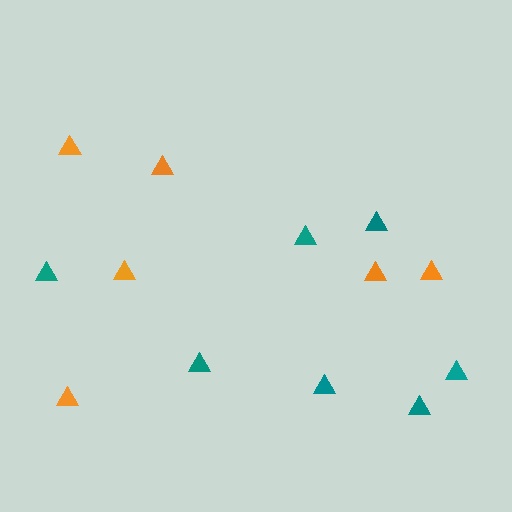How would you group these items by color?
There are 2 groups: one group of orange triangles (6) and one group of teal triangles (7).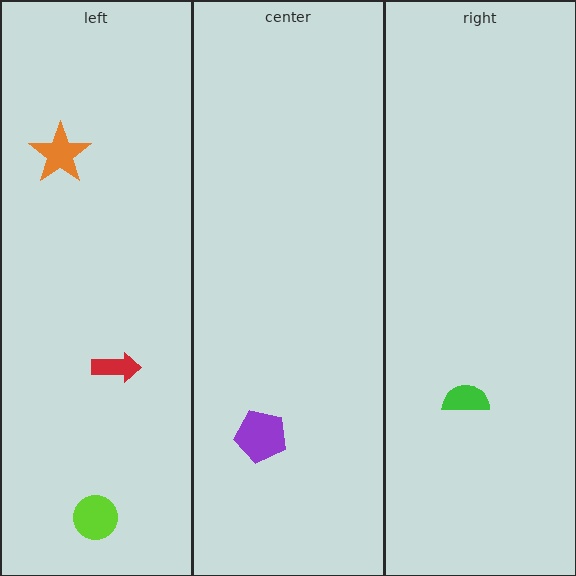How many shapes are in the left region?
3.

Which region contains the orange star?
The left region.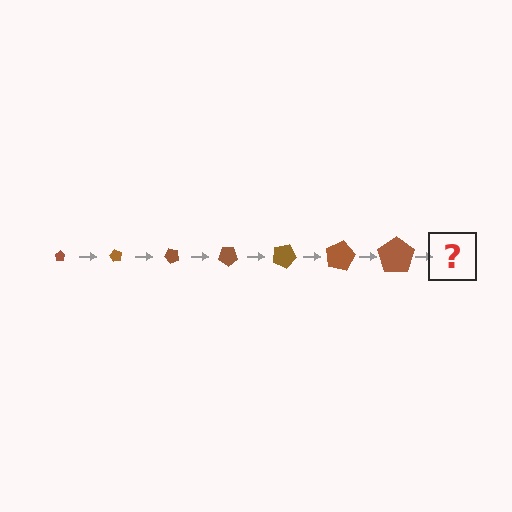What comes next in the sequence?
The next element should be a pentagon, larger than the previous one and rotated 420 degrees from the start.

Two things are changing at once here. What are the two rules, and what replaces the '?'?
The two rules are that the pentagon grows larger each step and it rotates 60 degrees each step. The '?' should be a pentagon, larger than the previous one and rotated 420 degrees from the start.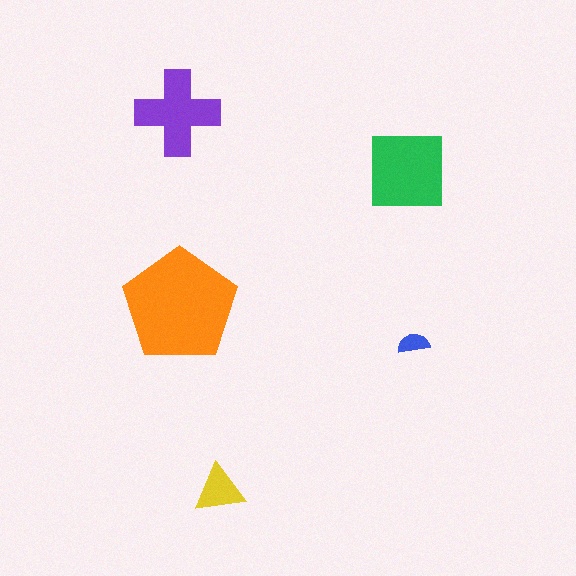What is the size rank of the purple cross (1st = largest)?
3rd.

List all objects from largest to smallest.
The orange pentagon, the green square, the purple cross, the yellow triangle, the blue semicircle.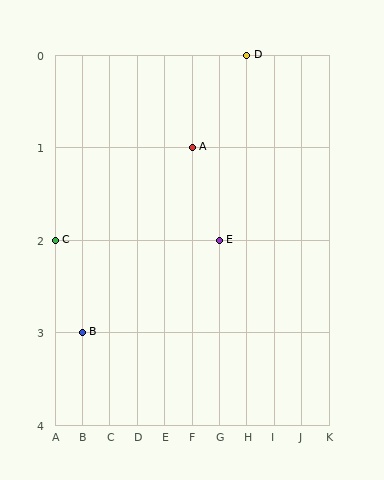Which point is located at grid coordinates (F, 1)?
Point A is at (F, 1).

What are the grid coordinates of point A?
Point A is at grid coordinates (F, 1).